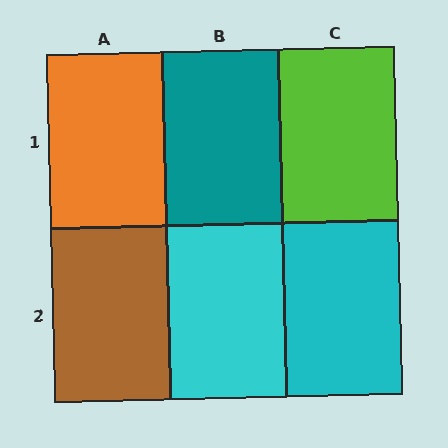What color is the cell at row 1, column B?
Teal.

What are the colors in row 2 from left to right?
Brown, cyan, cyan.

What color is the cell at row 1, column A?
Orange.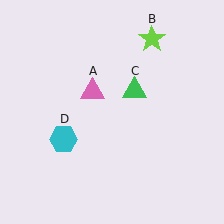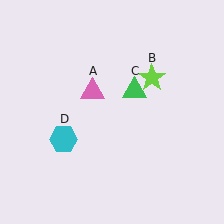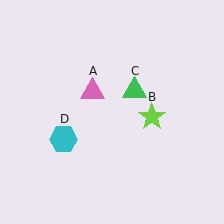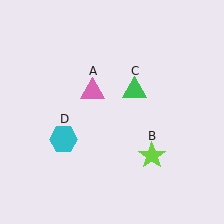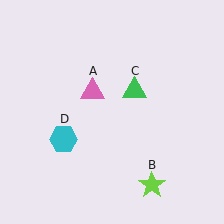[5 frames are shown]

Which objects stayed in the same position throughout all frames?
Pink triangle (object A) and green triangle (object C) and cyan hexagon (object D) remained stationary.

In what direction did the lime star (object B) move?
The lime star (object B) moved down.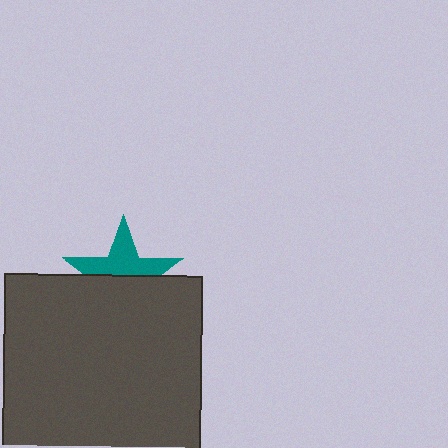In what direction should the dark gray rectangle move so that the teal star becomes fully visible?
The dark gray rectangle should move down. That is the shortest direction to clear the overlap and leave the teal star fully visible.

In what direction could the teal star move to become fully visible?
The teal star could move up. That would shift it out from behind the dark gray rectangle entirely.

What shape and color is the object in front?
The object in front is a dark gray rectangle.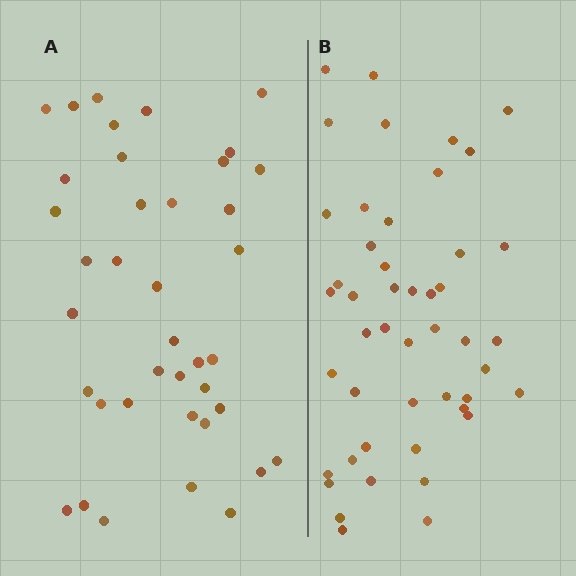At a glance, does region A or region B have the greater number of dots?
Region B (the right region) has more dots.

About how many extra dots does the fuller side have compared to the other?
Region B has roughly 8 or so more dots than region A.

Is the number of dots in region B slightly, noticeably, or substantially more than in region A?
Region B has only slightly more — the two regions are fairly close. The ratio is roughly 1.2 to 1.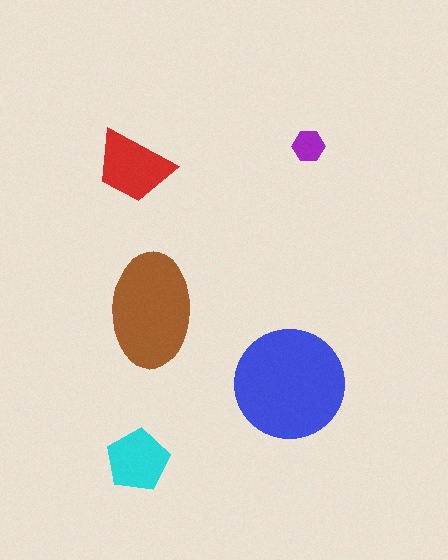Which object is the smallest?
The purple hexagon.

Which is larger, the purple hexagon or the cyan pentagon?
The cyan pentagon.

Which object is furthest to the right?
The purple hexagon is rightmost.